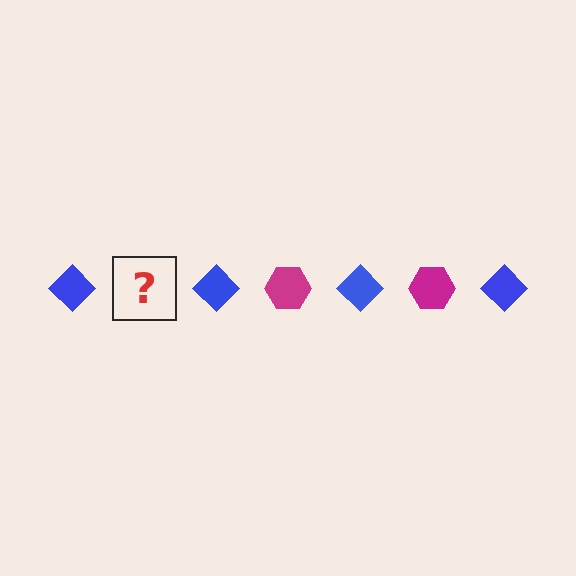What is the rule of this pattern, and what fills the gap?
The rule is that the pattern alternates between blue diamond and magenta hexagon. The gap should be filled with a magenta hexagon.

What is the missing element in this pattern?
The missing element is a magenta hexagon.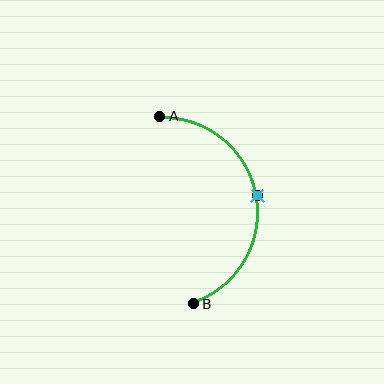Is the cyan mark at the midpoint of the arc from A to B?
Yes. The cyan mark lies on the arc at equal arc-length from both A and B — it is the arc midpoint.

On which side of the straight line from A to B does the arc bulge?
The arc bulges to the right of the straight line connecting A and B.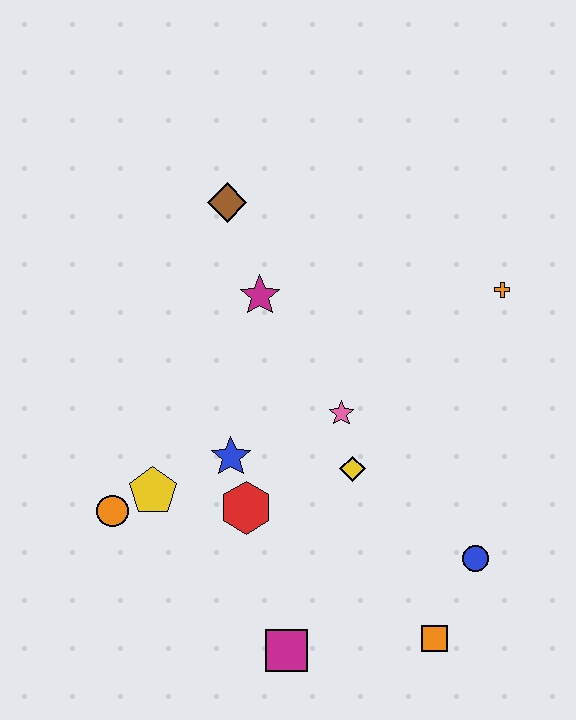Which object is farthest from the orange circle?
The orange cross is farthest from the orange circle.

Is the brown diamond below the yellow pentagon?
No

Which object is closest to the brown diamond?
The magenta star is closest to the brown diamond.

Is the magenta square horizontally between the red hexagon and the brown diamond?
No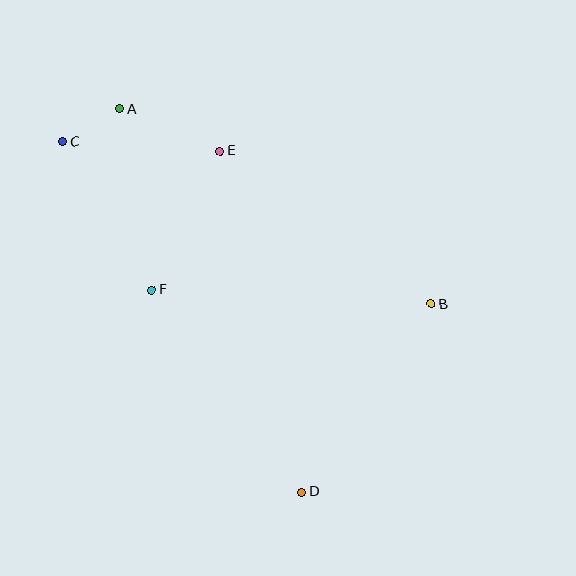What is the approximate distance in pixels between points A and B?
The distance between A and B is approximately 367 pixels.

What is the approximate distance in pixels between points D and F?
The distance between D and F is approximately 252 pixels.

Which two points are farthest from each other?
Points C and D are farthest from each other.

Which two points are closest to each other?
Points A and C are closest to each other.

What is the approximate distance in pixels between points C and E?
The distance between C and E is approximately 157 pixels.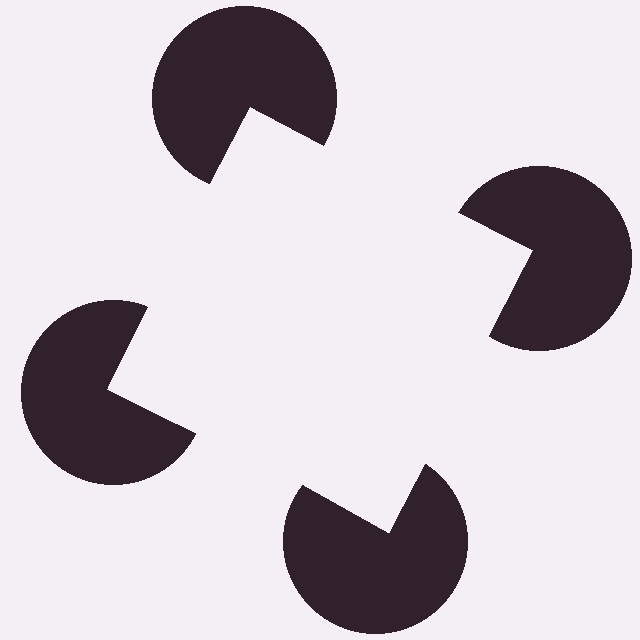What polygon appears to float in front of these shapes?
An illusory square — its edges are inferred from the aligned wedge cuts in the pac-man discs, not physically drawn.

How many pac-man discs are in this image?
There are 4 — one at each vertex of the illusory square.